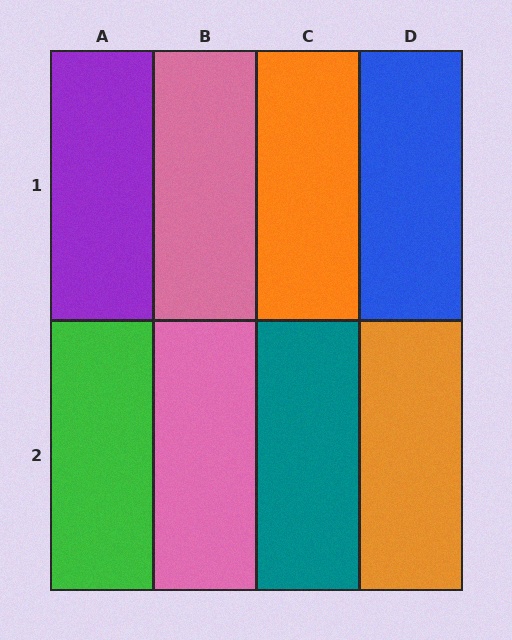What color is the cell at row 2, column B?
Pink.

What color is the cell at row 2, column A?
Green.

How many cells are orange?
2 cells are orange.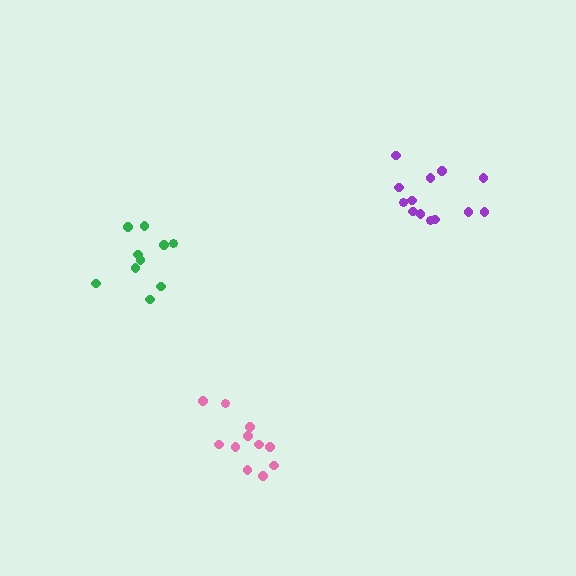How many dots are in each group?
Group 1: 10 dots, Group 2: 13 dots, Group 3: 11 dots (34 total).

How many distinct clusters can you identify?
There are 3 distinct clusters.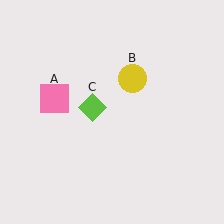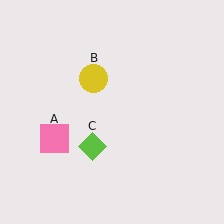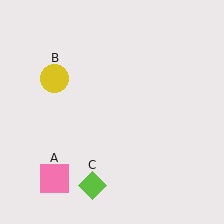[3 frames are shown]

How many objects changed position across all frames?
3 objects changed position: pink square (object A), yellow circle (object B), lime diamond (object C).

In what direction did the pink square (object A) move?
The pink square (object A) moved down.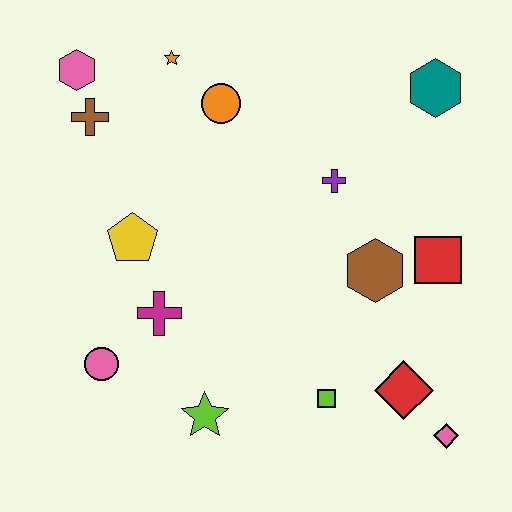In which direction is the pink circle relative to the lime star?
The pink circle is to the left of the lime star.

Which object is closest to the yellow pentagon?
The magenta cross is closest to the yellow pentagon.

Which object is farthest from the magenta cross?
The teal hexagon is farthest from the magenta cross.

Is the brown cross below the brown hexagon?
No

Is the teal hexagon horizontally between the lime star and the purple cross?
No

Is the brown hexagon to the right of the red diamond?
No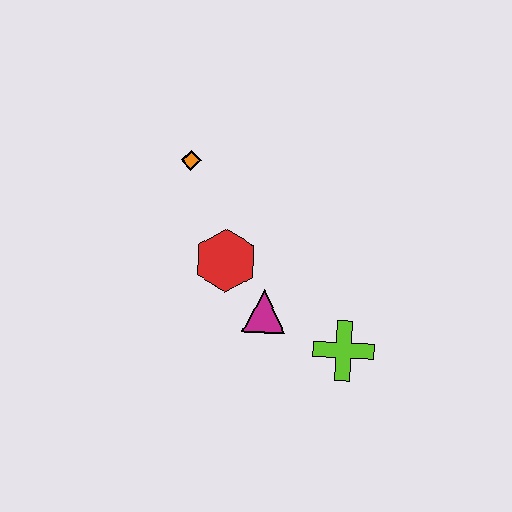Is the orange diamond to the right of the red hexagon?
No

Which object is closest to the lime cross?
The magenta triangle is closest to the lime cross.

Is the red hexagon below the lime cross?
No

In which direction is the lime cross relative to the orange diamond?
The lime cross is below the orange diamond.